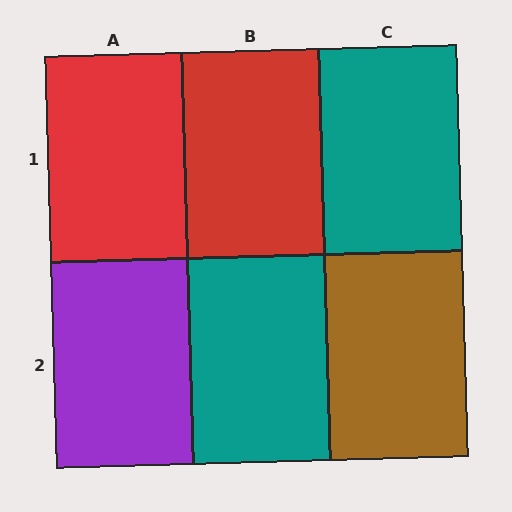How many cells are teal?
2 cells are teal.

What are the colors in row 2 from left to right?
Purple, teal, brown.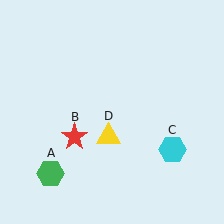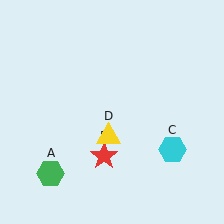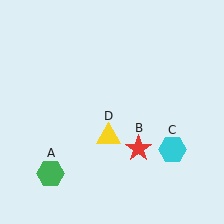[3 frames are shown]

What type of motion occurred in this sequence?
The red star (object B) rotated counterclockwise around the center of the scene.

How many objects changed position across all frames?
1 object changed position: red star (object B).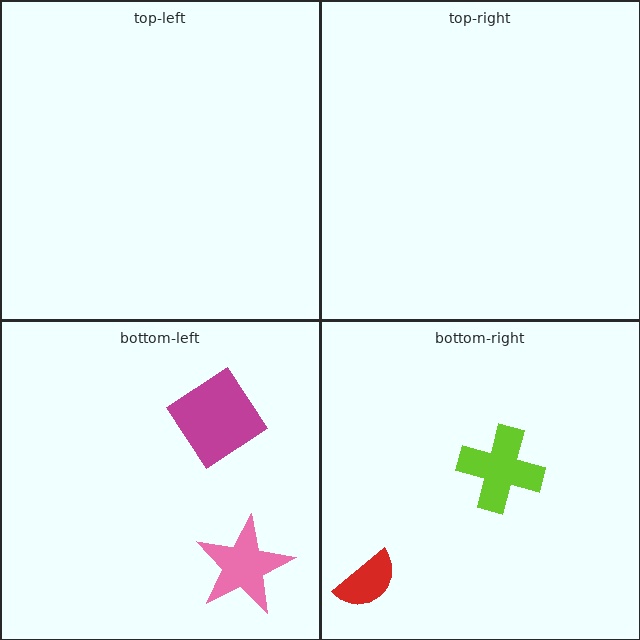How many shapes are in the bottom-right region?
2.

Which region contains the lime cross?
The bottom-right region.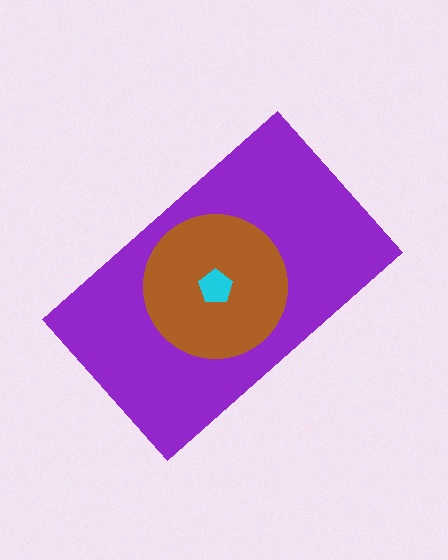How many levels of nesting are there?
3.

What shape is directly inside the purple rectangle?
The brown circle.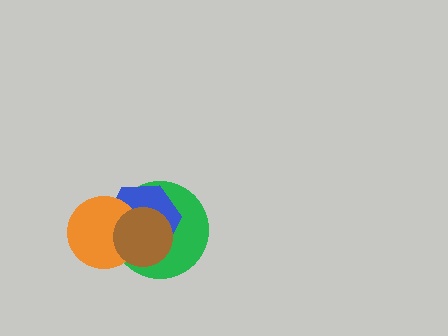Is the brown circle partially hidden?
No, no other shape covers it.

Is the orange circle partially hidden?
Yes, it is partially covered by another shape.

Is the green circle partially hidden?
Yes, it is partially covered by another shape.